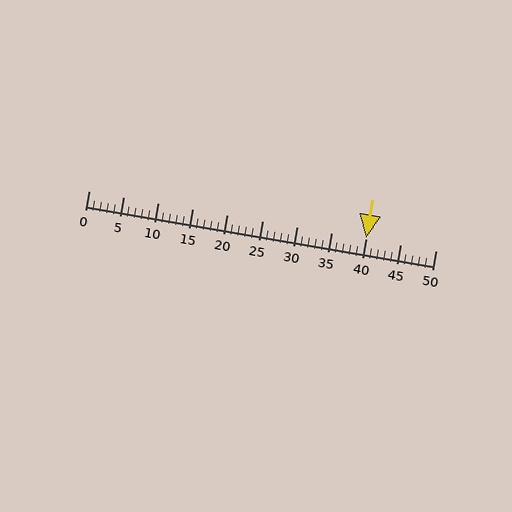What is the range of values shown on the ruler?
The ruler shows values from 0 to 50.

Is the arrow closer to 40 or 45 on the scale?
The arrow is closer to 40.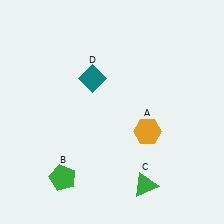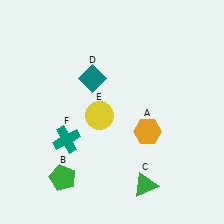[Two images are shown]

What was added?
A yellow circle (E), a teal cross (F) were added in Image 2.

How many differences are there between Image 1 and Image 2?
There are 2 differences between the two images.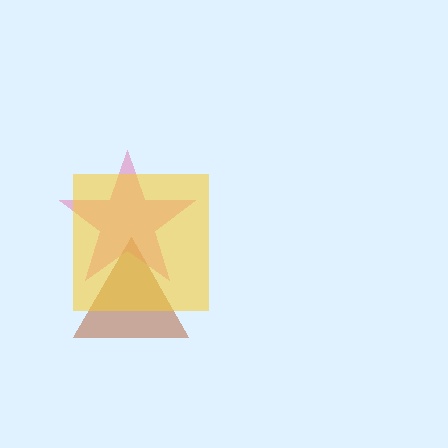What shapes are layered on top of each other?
The layered shapes are: a brown triangle, a pink star, a yellow square.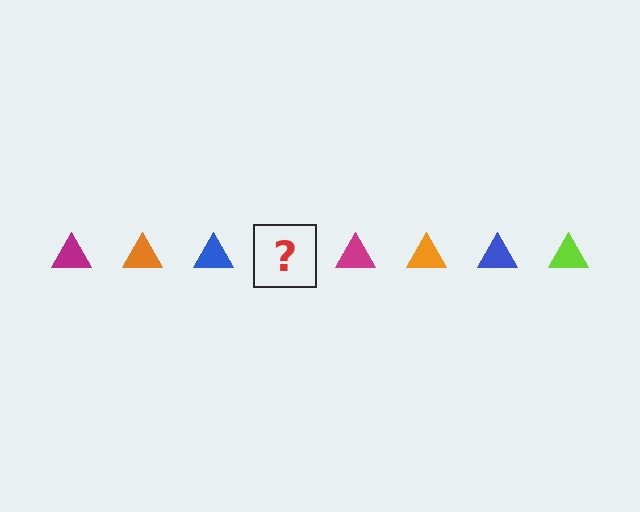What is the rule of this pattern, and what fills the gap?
The rule is that the pattern cycles through magenta, orange, blue, lime triangles. The gap should be filled with a lime triangle.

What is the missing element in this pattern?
The missing element is a lime triangle.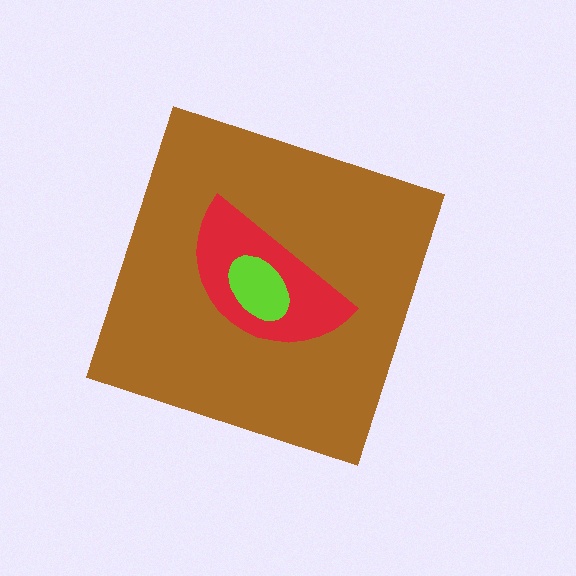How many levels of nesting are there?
3.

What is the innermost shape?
The lime ellipse.